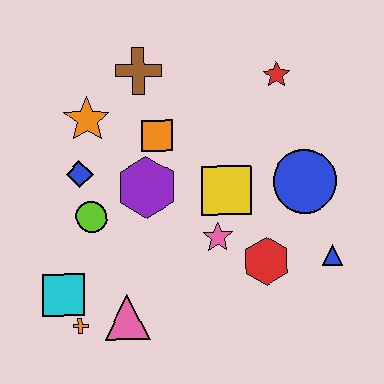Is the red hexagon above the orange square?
No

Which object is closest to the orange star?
The blue diamond is closest to the orange star.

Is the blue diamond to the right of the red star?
No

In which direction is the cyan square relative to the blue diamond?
The cyan square is below the blue diamond.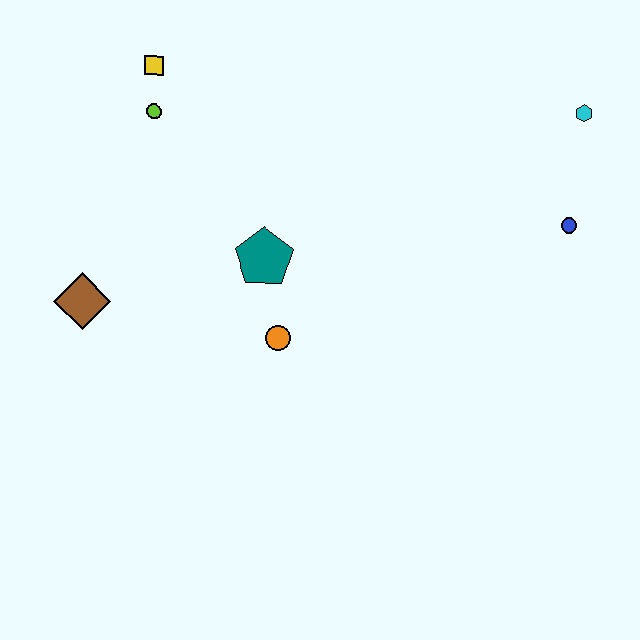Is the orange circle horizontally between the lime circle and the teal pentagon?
No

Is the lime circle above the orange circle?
Yes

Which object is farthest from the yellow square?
The blue circle is farthest from the yellow square.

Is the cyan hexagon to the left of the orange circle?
No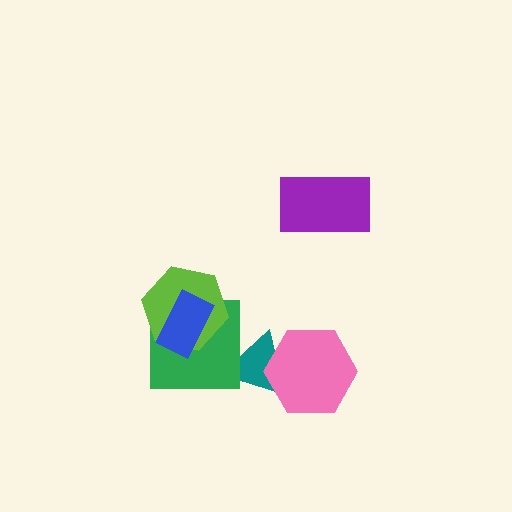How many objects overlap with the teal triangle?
2 objects overlap with the teal triangle.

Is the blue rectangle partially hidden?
No, no other shape covers it.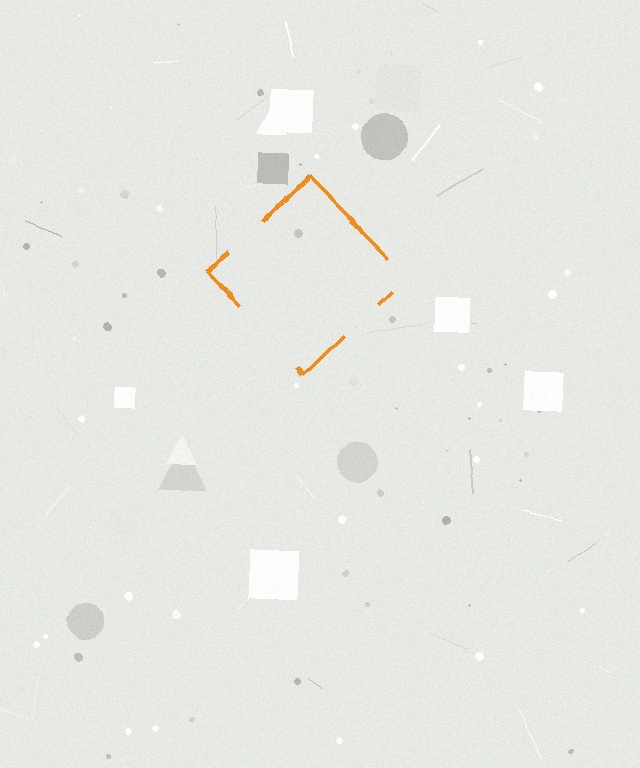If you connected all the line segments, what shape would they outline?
They would outline a diamond.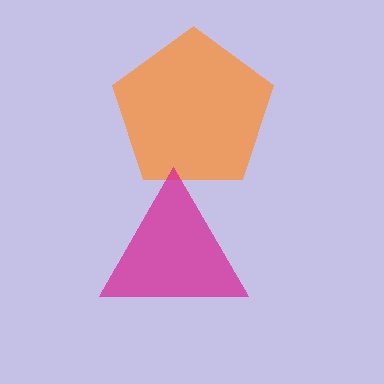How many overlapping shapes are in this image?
There are 2 overlapping shapes in the image.